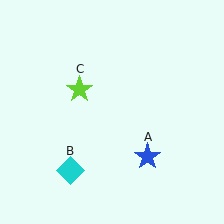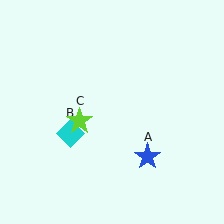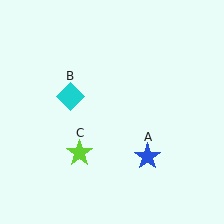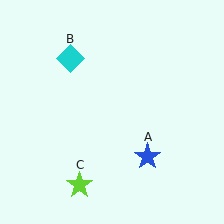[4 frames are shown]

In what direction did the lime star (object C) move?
The lime star (object C) moved down.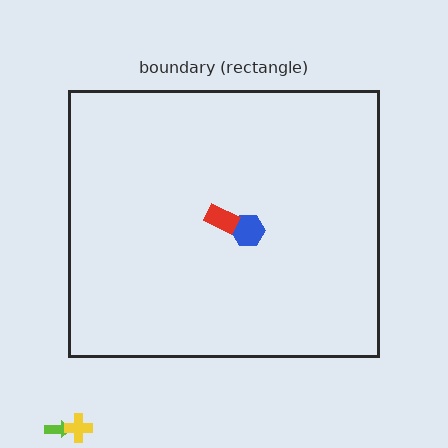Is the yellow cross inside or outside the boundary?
Outside.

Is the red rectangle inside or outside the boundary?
Inside.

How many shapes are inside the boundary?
2 inside, 2 outside.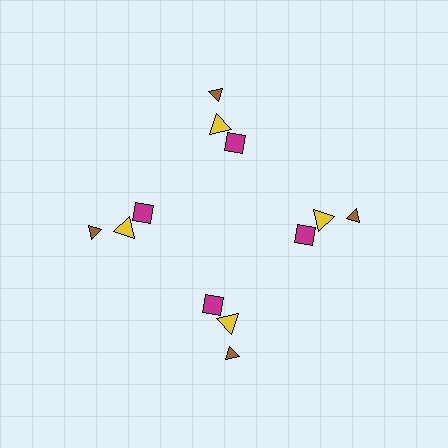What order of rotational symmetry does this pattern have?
This pattern has 4-fold rotational symmetry.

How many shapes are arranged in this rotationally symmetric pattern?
There are 12 shapes, arranged in 4 groups of 3.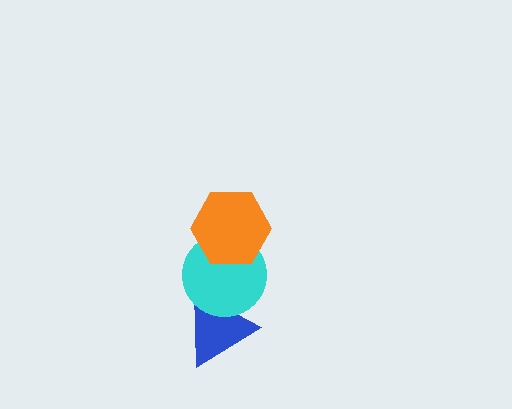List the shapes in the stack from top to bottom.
From top to bottom: the orange hexagon, the cyan circle, the blue triangle.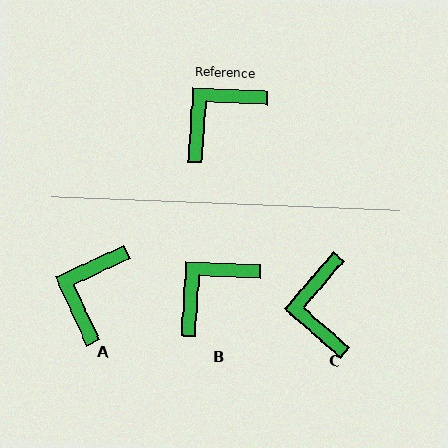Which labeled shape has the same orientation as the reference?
B.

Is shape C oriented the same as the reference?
No, it is off by about 52 degrees.